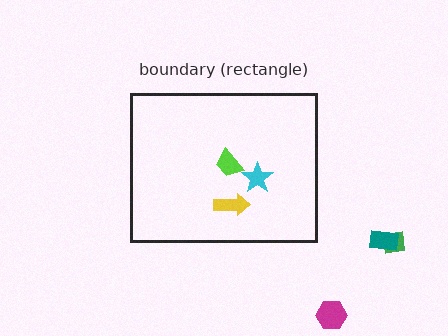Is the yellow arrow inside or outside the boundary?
Inside.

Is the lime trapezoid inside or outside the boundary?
Inside.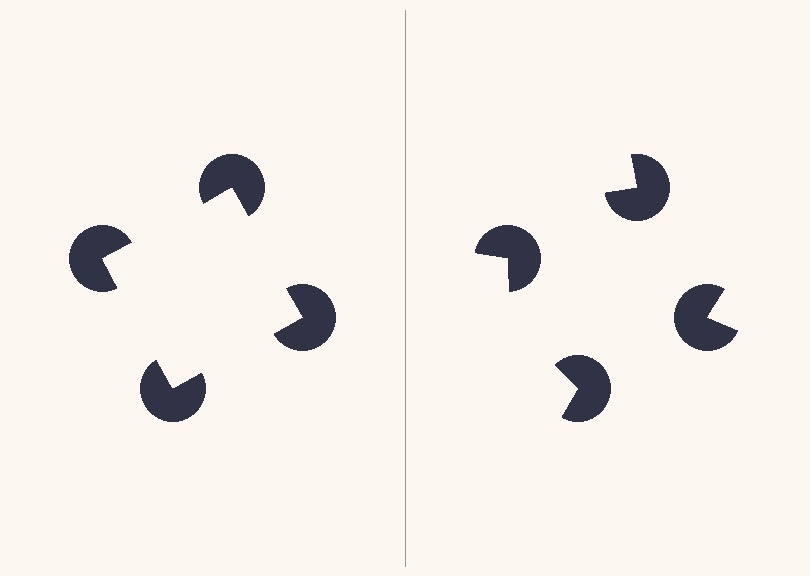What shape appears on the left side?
An illusory square.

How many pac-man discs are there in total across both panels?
8 — 4 on each side.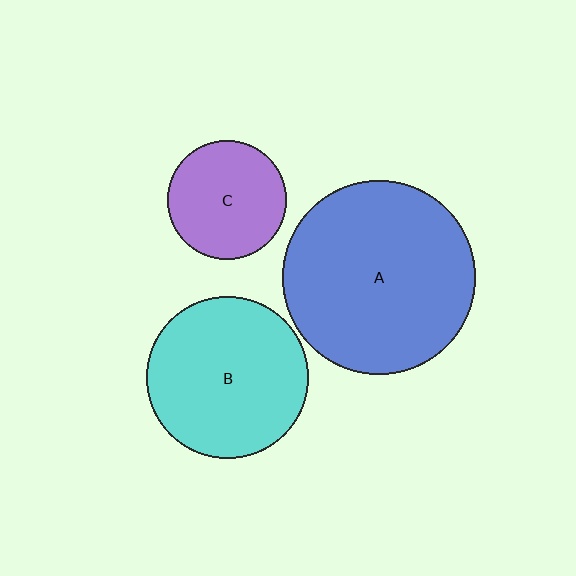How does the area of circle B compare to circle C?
Approximately 1.9 times.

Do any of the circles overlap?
No, none of the circles overlap.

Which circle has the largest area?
Circle A (blue).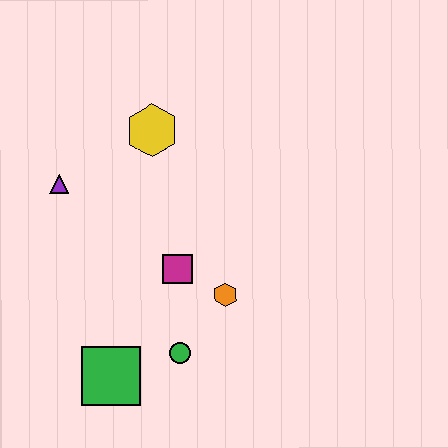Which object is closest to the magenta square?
The orange hexagon is closest to the magenta square.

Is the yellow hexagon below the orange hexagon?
No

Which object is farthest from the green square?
The yellow hexagon is farthest from the green square.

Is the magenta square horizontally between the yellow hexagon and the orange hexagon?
Yes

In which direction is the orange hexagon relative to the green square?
The orange hexagon is to the right of the green square.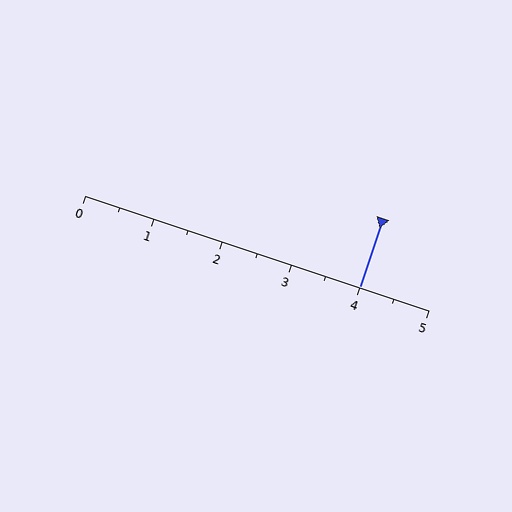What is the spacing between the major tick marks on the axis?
The major ticks are spaced 1 apart.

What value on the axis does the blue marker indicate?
The marker indicates approximately 4.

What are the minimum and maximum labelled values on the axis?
The axis runs from 0 to 5.